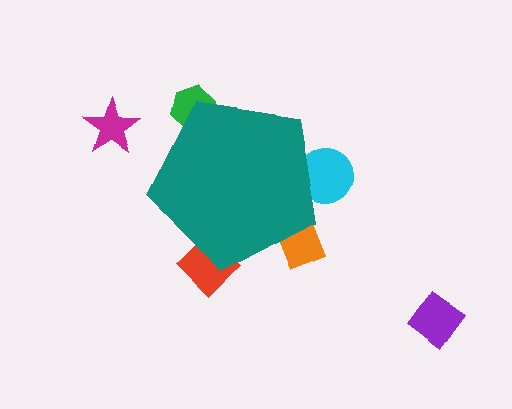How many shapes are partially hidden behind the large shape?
4 shapes are partially hidden.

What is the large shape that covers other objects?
A teal pentagon.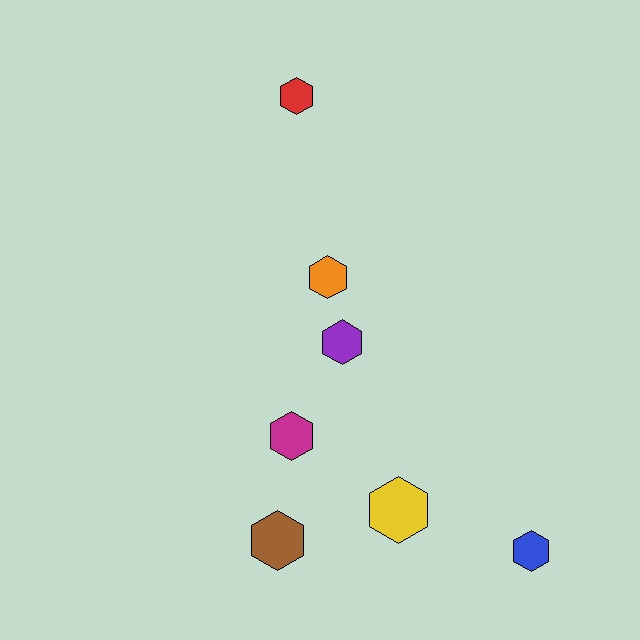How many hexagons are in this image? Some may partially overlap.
There are 7 hexagons.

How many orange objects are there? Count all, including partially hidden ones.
There is 1 orange object.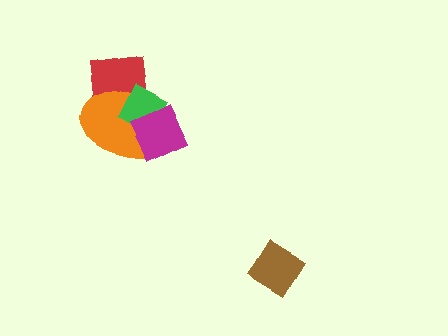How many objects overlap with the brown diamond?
0 objects overlap with the brown diamond.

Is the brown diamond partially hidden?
No, no other shape covers it.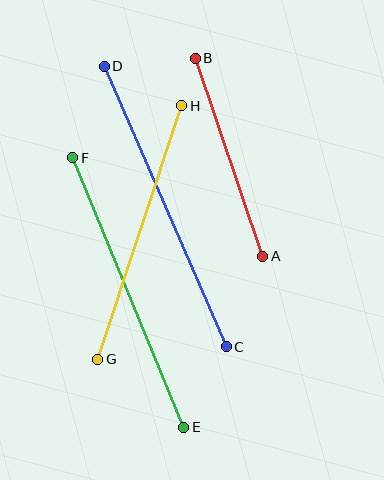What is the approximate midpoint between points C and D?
The midpoint is at approximately (165, 206) pixels.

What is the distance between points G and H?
The distance is approximately 267 pixels.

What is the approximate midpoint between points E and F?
The midpoint is at approximately (128, 292) pixels.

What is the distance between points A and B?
The distance is approximately 209 pixels.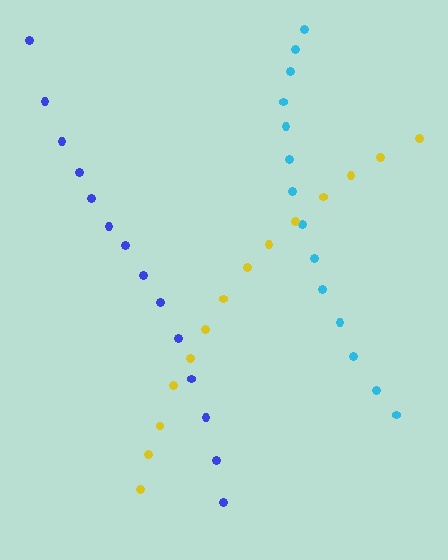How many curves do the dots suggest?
There are 3 distinct paths.